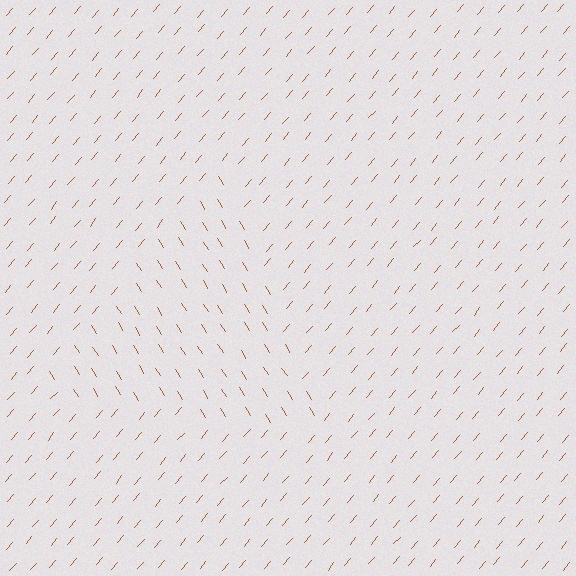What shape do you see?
I see a triangle.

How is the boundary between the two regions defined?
The boundary is defined purely by a change in line orientation (approximately 72 degrees difference). All lines are the same color and thickness.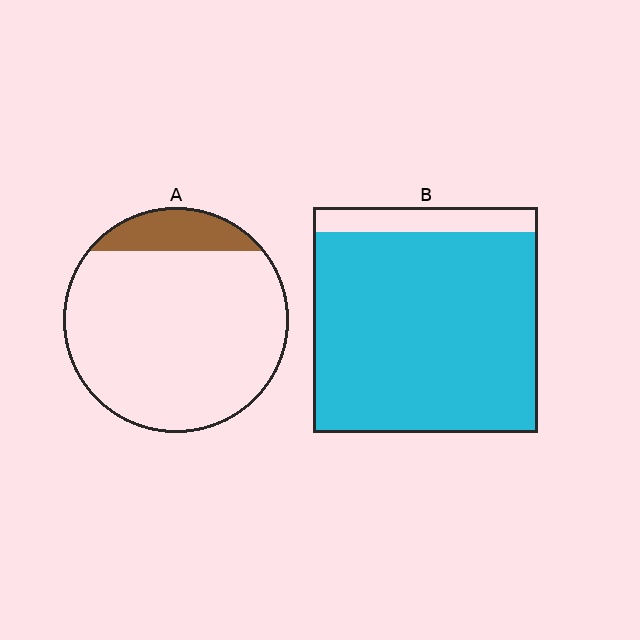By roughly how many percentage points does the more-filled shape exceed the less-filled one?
By roughly 75 percentage points (B over A).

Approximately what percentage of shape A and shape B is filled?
A is approximately 15% and B is approximately 90%.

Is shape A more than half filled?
No.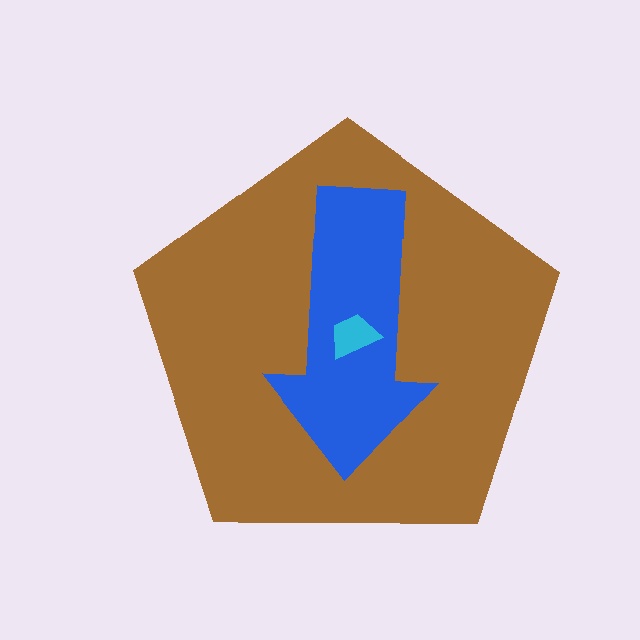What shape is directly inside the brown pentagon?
The blue arrow.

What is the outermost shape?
The brown pentagon.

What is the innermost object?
The cyan trapezoid.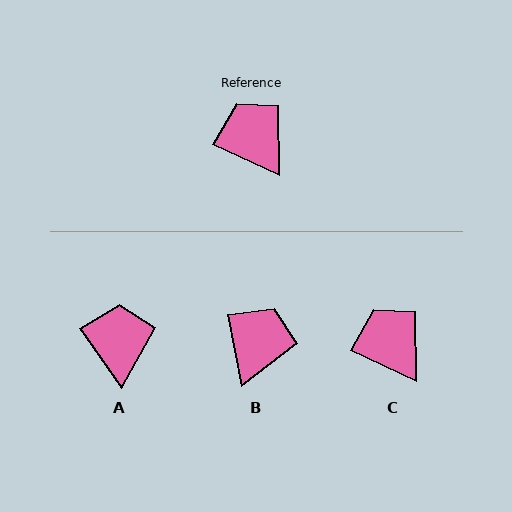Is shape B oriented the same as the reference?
No, it is off by about 53 degrees.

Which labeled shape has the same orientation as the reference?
C.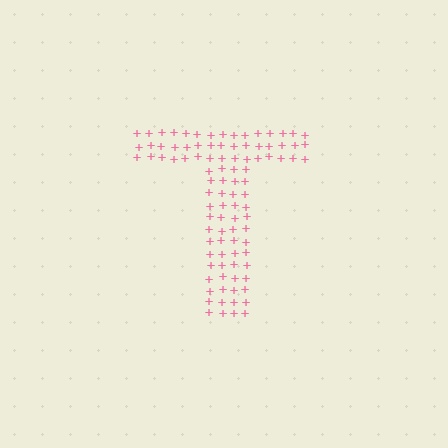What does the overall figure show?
The overall figure shows the letter T.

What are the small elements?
The small elements are plus signs.